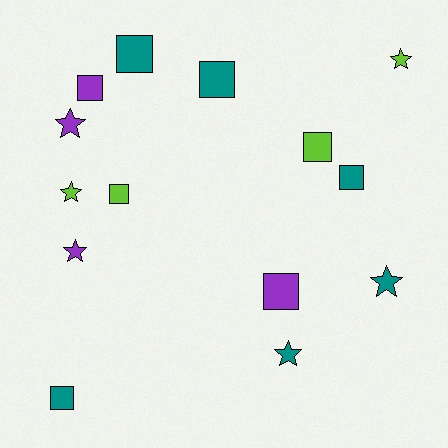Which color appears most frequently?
Teal, with 6 objects.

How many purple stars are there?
There are 2 purple stars.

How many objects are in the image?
There are 14 objects.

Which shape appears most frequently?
Square, with 8 objects.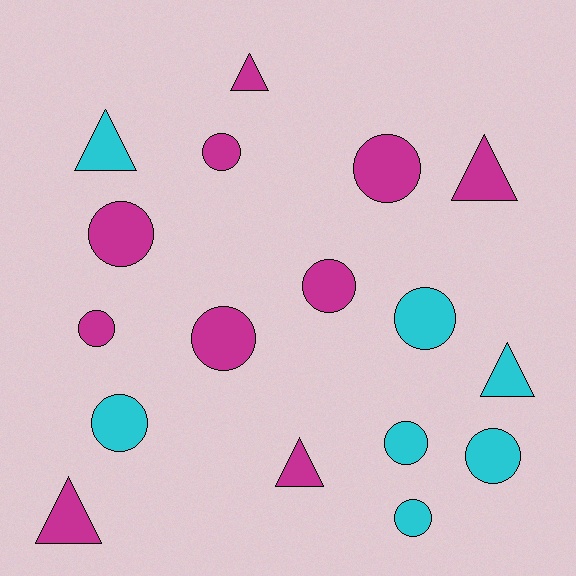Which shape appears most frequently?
Circle, with 11 objects.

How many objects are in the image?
There are 17 objects.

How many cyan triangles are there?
There are 2 cyan triangles.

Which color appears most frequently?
Magenta, with 10 objects.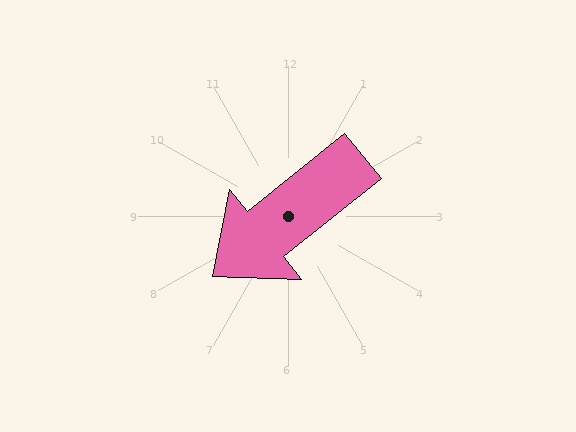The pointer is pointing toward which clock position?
Roughly 8 o'clock.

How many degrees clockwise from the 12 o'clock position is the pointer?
Approximately 231 degrees.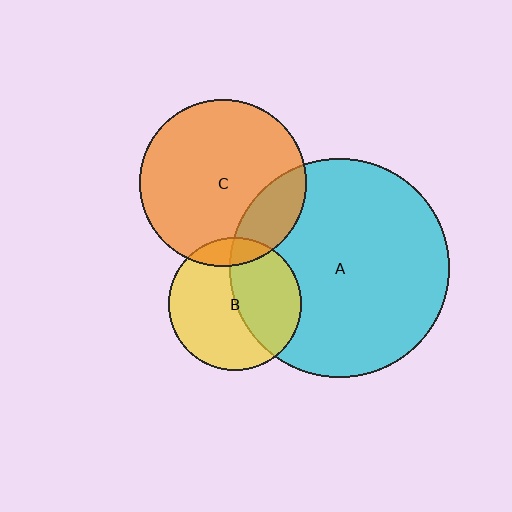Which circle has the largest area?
Circle A (cyan).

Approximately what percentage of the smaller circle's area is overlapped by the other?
Approximately 10%.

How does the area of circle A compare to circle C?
Approximately 1.7 times.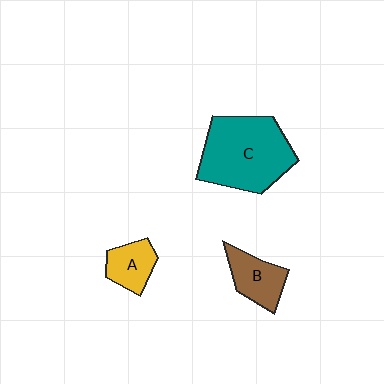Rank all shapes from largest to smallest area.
From largest to smallest: C (teal), B (brown), A (yellow).